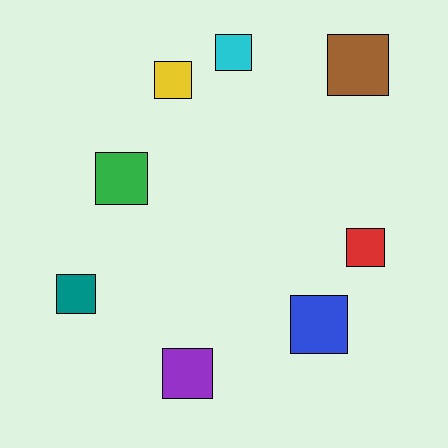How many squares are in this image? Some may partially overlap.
There are 8 squares.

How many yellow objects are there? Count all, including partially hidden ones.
There is 1 yellow object.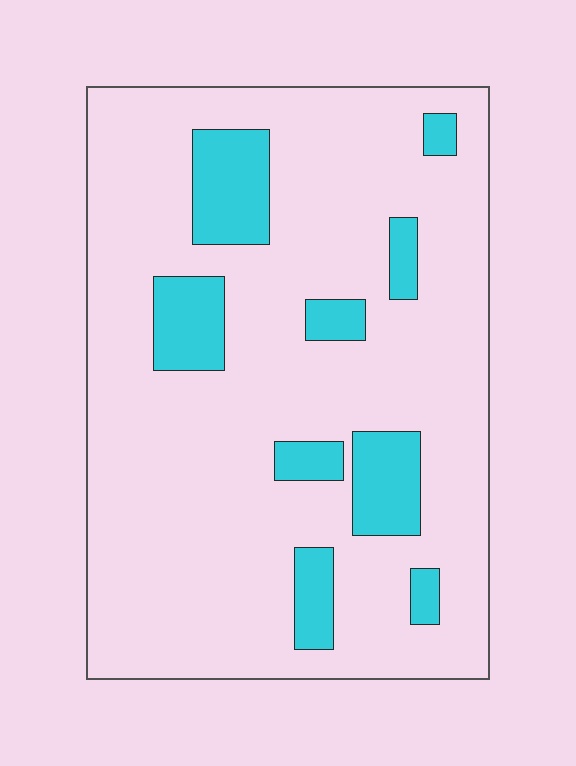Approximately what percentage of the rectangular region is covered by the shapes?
Approximately 15%.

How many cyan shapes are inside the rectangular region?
9.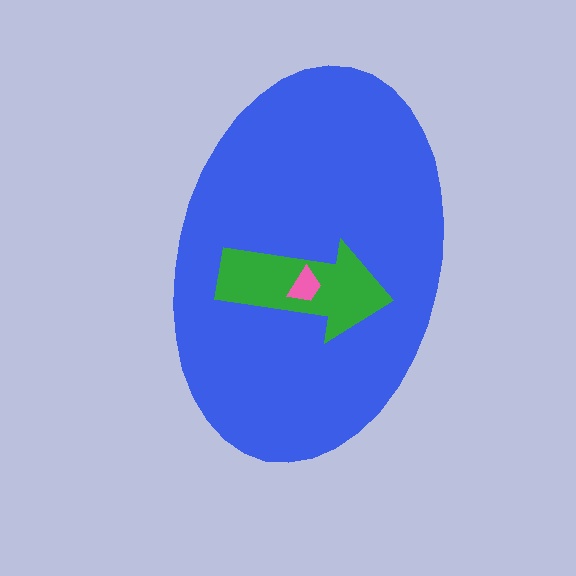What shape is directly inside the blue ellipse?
The green arrow.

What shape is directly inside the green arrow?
The pink trapezoid.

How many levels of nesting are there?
3.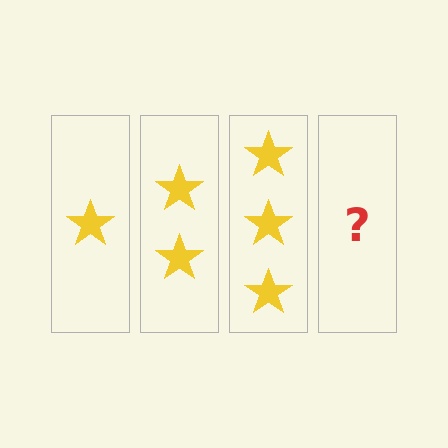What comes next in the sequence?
The next element should be 4 stars.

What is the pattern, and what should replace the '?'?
The pattern is that each step adds one more star. The '?' should be 4 stars.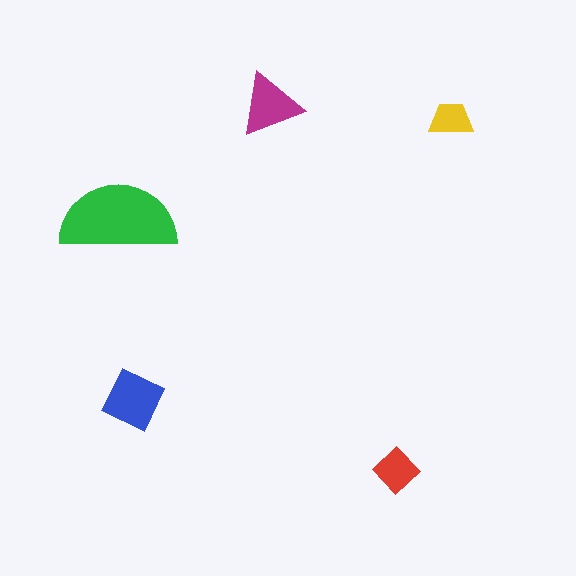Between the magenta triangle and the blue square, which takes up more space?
The blue square.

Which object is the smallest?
The yellow trapezoid.